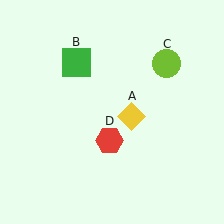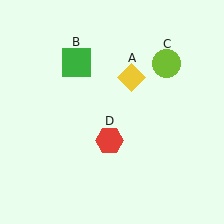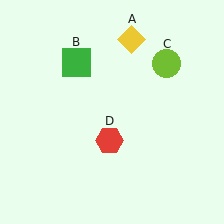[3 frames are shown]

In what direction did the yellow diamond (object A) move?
The yellow diamond (object A) moved up.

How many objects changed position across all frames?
1 object changed position: yellow diamond (object A).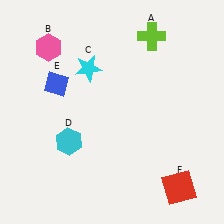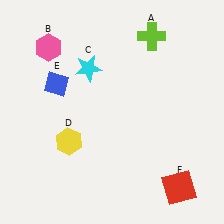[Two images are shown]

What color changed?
The hexagon (D) changed from cyan in Image 1 to yellow in Image 2.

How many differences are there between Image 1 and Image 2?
There is 1 difference between the two images.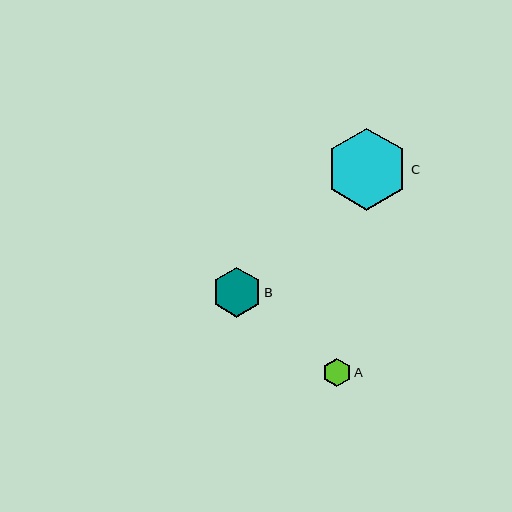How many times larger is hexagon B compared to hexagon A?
Hexagon B is approximately 1.7 times the size of hexagon A.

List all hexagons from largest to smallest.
From largest to smallest: C, B, A.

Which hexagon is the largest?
Hexagon C is the largest with a size of approximately 82 pixels.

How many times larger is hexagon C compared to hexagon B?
Hexagon C is approximately 1.6 times the size of hexagon B.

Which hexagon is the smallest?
Hexagon A is the smallest with a size of approximately 29 pixels.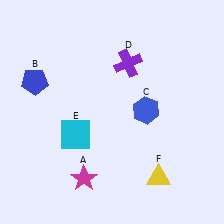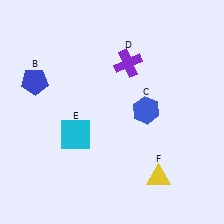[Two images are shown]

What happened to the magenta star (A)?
The magenta star (A) was removed in Image 2. It was in the bottom-left area of Image 1.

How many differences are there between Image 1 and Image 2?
There is 1 difference between the two images.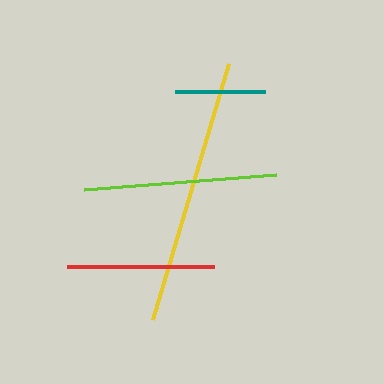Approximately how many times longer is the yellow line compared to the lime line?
The yellow line is approximately 1.4 times the length of the lime line.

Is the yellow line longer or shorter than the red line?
The yellow line is longer than the red line.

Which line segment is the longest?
The yellow line is the longest at approximately 268 pixels.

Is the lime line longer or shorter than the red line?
The lime line is longer than the red line.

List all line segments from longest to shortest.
From longest to shortest: yellow, lime, red, teal.